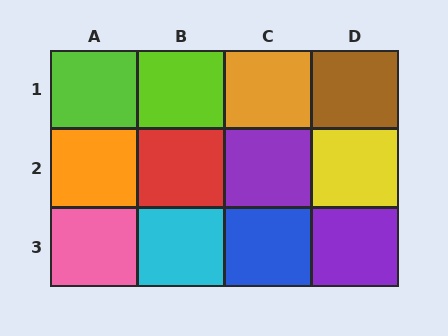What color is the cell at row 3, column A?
Pink.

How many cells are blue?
1 cell is blue.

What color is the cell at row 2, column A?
Orange.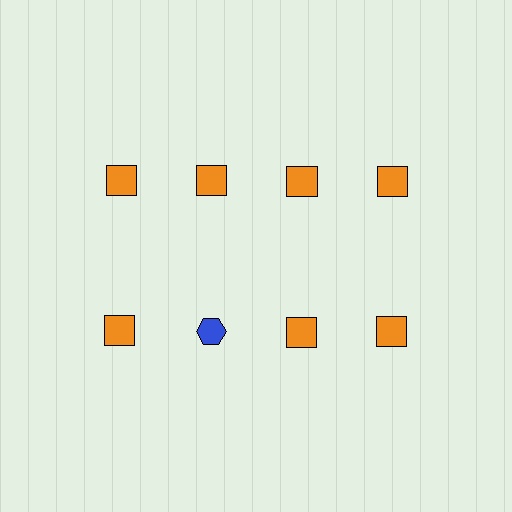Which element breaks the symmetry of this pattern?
The blue hexagon in the second row, second from left column breaks the symmetry. All other shapes are orange squares.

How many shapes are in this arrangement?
There are 8 shapes arranged in a grid pattern.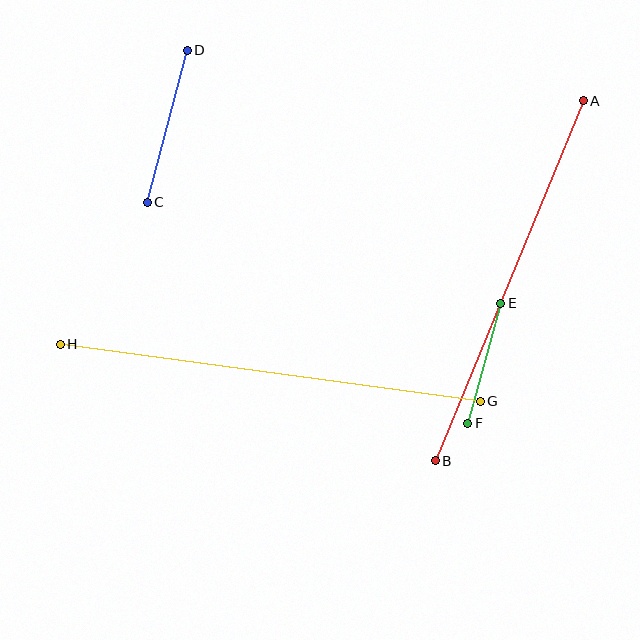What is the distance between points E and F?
The distance is approximately 124 pixels.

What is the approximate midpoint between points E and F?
The midpoint is at approximately (484, 363) pixels.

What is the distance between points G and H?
The distance is approximately 424 pixels.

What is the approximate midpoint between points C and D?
The midpoint is at approximately (167, 126) pixels.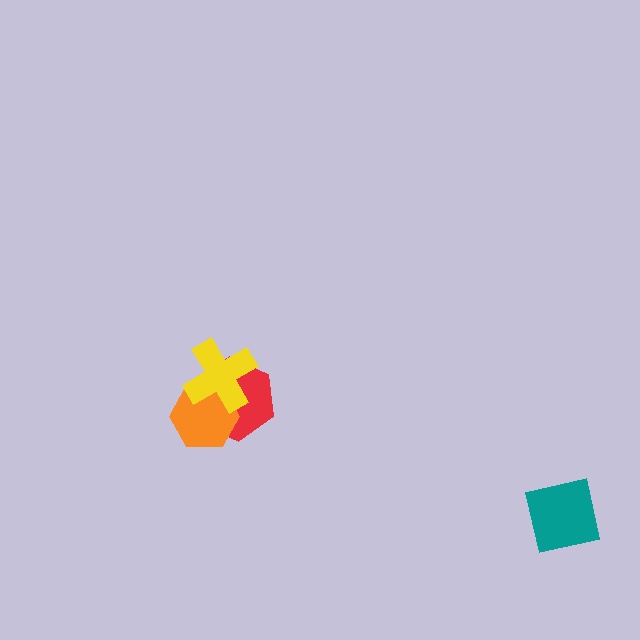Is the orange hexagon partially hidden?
Yes, it is partially covered by another shape.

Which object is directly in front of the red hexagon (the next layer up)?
The orange hexagon is directly in front of the red hexagon.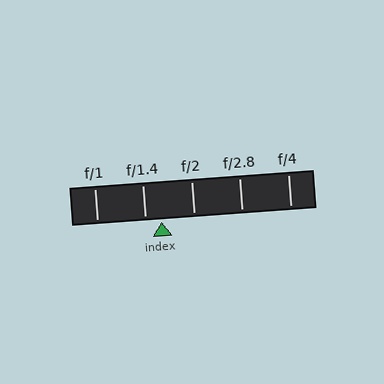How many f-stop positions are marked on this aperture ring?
There are 5 f-stop positions marked.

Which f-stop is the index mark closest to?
The index mark is closest to f/1.4.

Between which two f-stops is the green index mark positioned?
The index mark is between f/1.4 and f/2.